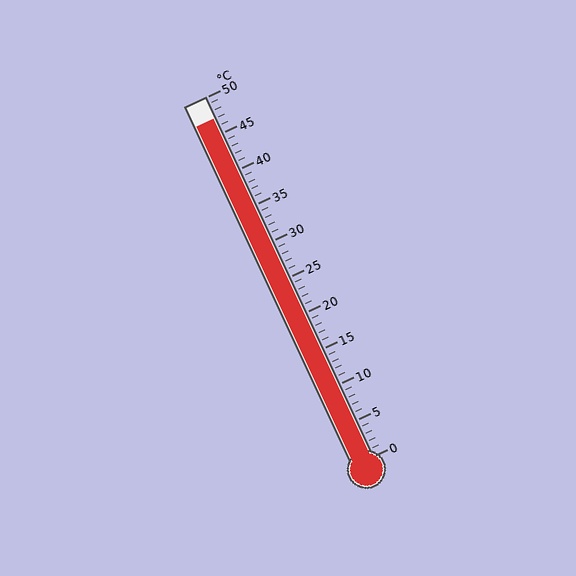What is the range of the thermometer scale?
The thermometer scale ranges from 0°C to 50°C.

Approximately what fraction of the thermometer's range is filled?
The thermometer is filled to approximately 95% of its range.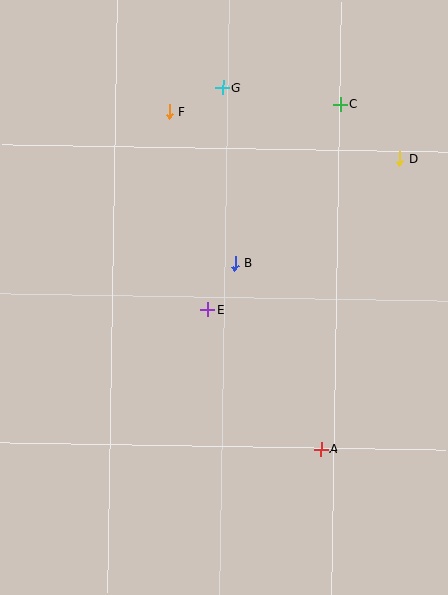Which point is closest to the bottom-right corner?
Point A is closest to the bottom-right corner.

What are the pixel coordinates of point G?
Point G is at (222, 88).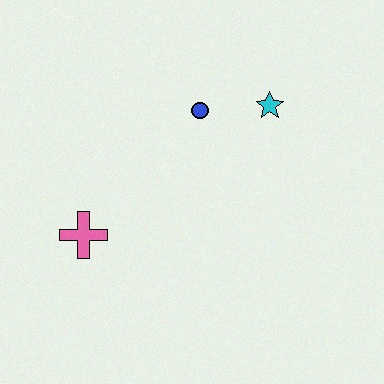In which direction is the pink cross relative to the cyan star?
The pink cross is to the left of the cyan star.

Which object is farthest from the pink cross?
The cyan star is farthest from the pink cross.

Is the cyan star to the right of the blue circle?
Yes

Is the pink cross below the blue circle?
Yes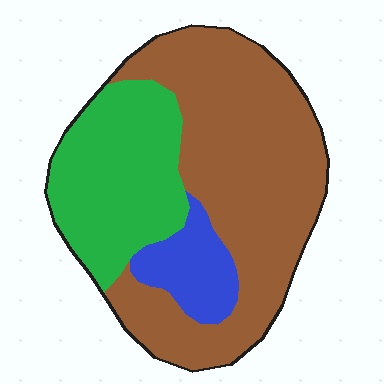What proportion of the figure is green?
Green takes up about one third (1/3) of the figure.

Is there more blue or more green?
Green.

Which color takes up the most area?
Brown, at roughly 60%.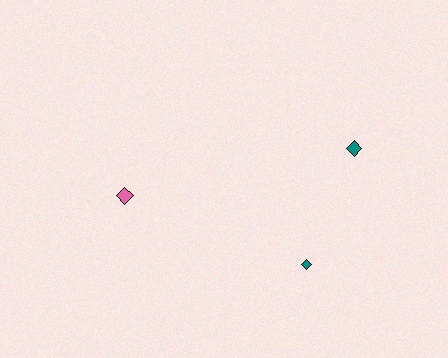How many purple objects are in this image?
There are no purple objects.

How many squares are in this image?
There are no squares.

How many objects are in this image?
There are 3 objects.